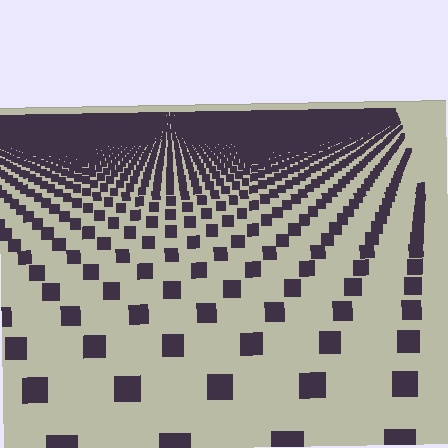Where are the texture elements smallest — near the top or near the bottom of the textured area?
Near the top.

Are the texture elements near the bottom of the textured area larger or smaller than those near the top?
Larger. Near the bottom, elements are closer to the viewer and appear at a bigger on-screen size.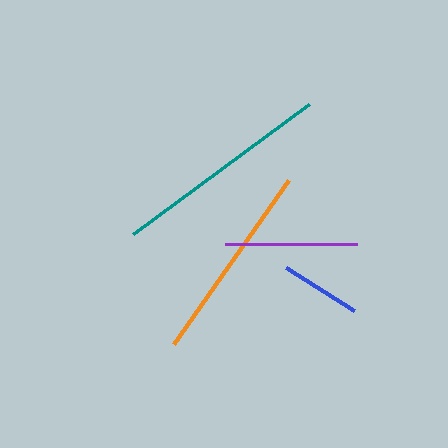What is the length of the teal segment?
The teal segment is approximately 220 pixels long.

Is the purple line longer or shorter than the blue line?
The purple line is longer than the blue line.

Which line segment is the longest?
The teal line is the longest at approximately 220 pixels.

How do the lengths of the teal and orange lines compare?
The teal and orange lines are approximately the same length.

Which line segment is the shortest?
The blue line is the shortest at approximately 81 pixels.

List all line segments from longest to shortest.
From longest to shortest: teal, orange, purple, blue.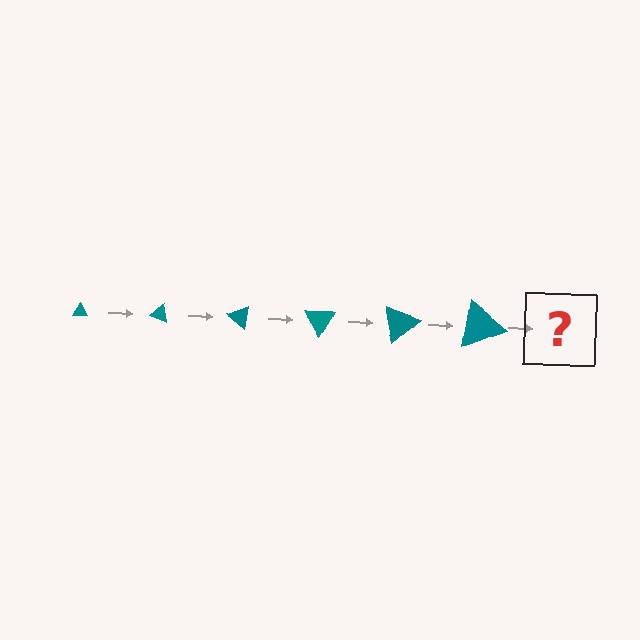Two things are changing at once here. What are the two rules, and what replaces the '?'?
The two rules are that the triangle grows larger each step and it rotates 20 degrees each step. The '?' should be a triangle, larger than the previous one and rotated 120 degrees from the start.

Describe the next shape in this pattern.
It should be a triangle, larger than the previous one and rotated 120 degrees from the start.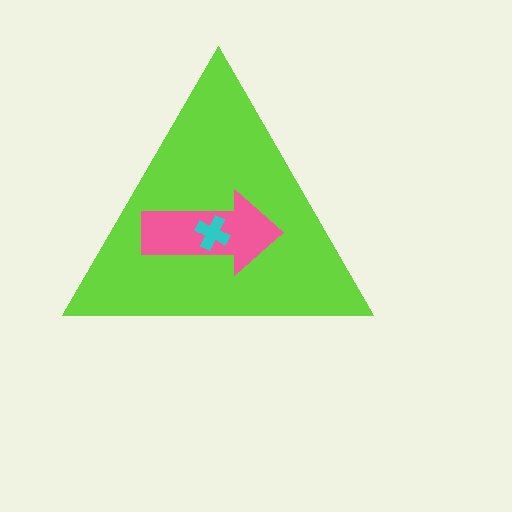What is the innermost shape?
The cyan cross.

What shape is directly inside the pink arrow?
The cyan cross.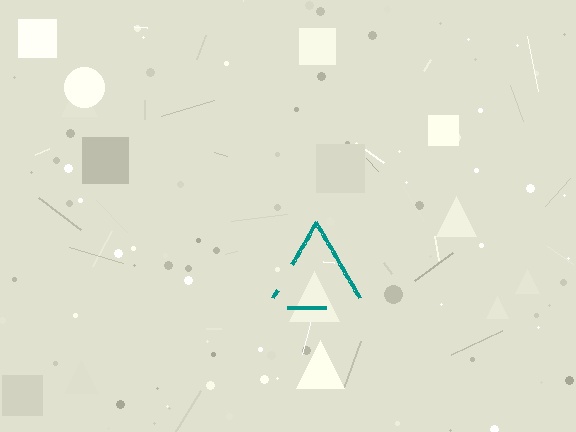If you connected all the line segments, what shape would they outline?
They would outline a triangle.